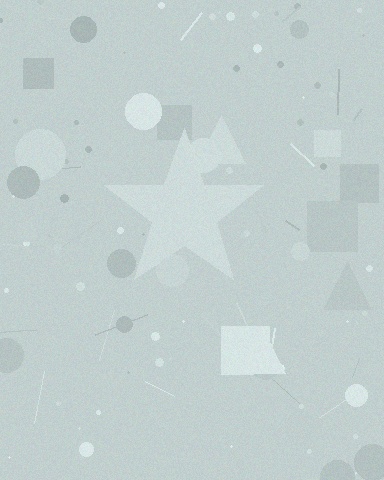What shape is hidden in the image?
A star is hidden in the image.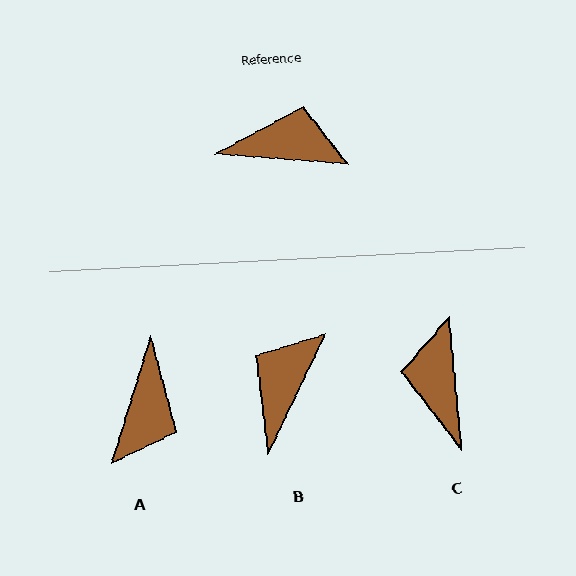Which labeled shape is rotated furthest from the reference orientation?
A, about 103 degrees away.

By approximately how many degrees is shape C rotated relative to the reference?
Approximately 100 degrees counter-clockwise.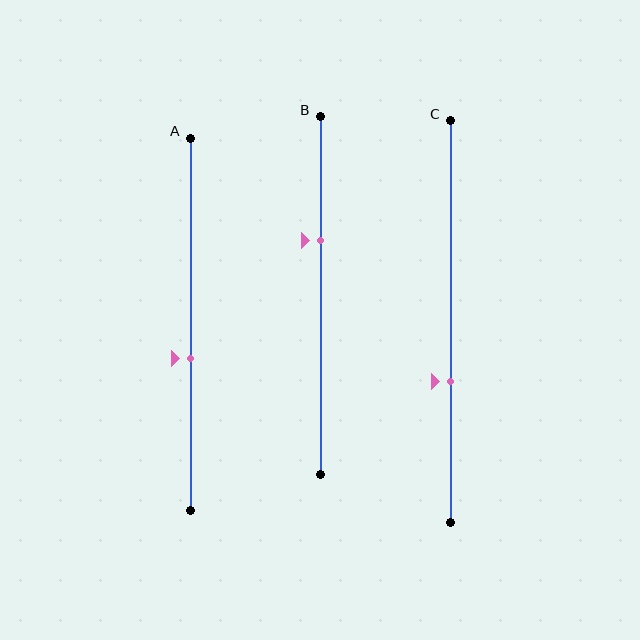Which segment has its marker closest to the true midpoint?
Segment A has its marker closest to the true midpoint.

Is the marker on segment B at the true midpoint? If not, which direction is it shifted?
No, the marker on segment B is shifted upward by about 15% of the segment length.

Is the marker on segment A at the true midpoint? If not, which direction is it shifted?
No, the marker on segment A is shifted downward by about 9% of the segment length.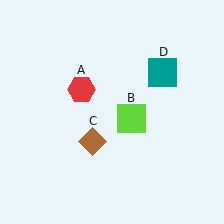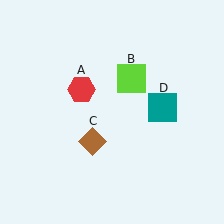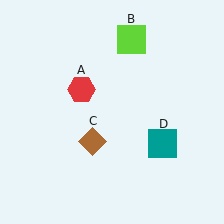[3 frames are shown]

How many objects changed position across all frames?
2 objects changed position: lime square (object B), teal square (object D).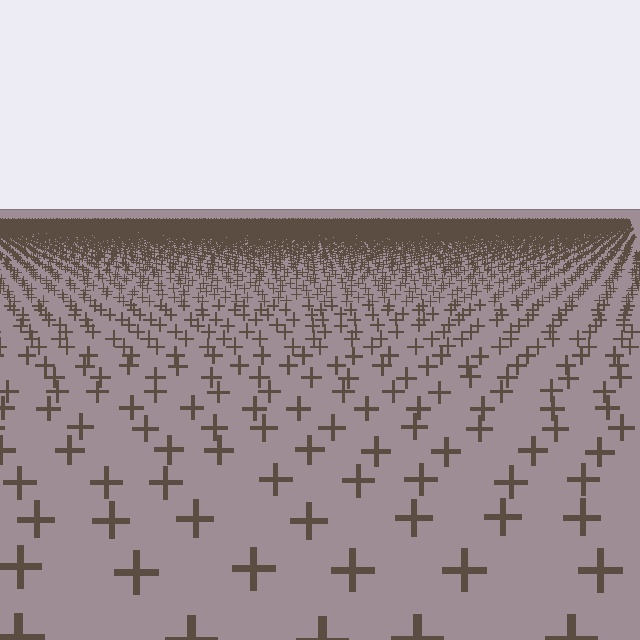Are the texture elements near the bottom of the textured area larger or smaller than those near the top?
Larger. Near the bottom, elements are closer to the viewer and appear at a bigger on-screen size.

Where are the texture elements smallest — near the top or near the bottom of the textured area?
Near the top.